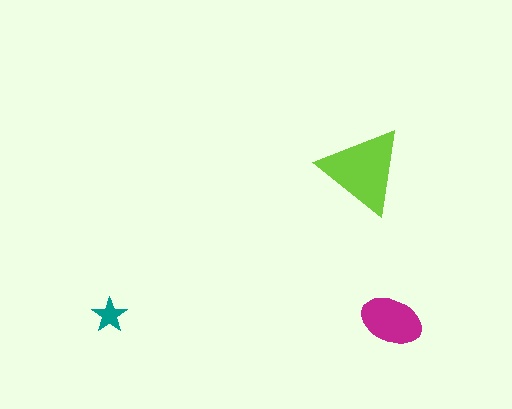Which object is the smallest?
The teal star.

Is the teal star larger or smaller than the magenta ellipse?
Smaller.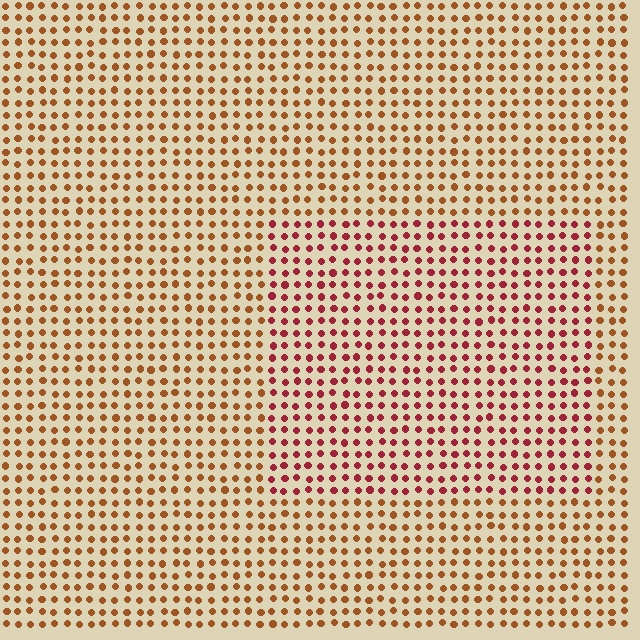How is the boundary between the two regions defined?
The boundary is defined purely by a slight shift in hue (about 35 degrees). Spacing, size, and orientation are identical on both sides.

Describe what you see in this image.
The image is filled with small brown elements in a uniform arrangement. A rectangle-shaped region is visible where the elements are tinted to a slightly different hue, forming a subtle color boundary.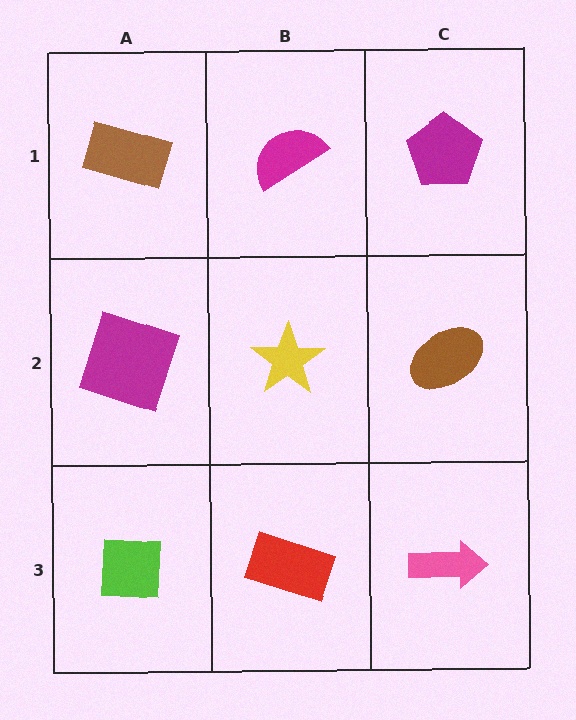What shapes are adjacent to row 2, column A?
A brown rectangle (row 1, column A), a lime square (row 3, column A), a yellow star (row 2, column B).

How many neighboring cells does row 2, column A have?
3.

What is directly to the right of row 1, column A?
A magenta semicircle.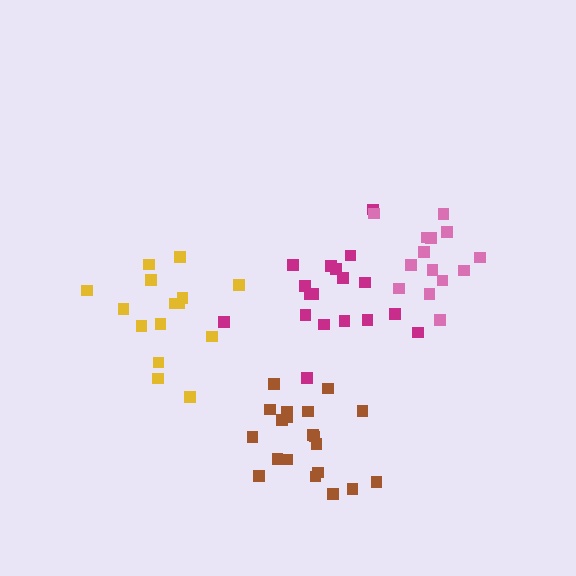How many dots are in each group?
Group 1: 20 dots, Group 2: 15 dots, Group 3: 18 dots, Group 4: 14 dots (67 total).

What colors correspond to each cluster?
The clusters are colored: brown, yellow, magenta, pink.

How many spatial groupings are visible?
There are 4 spatial groupings.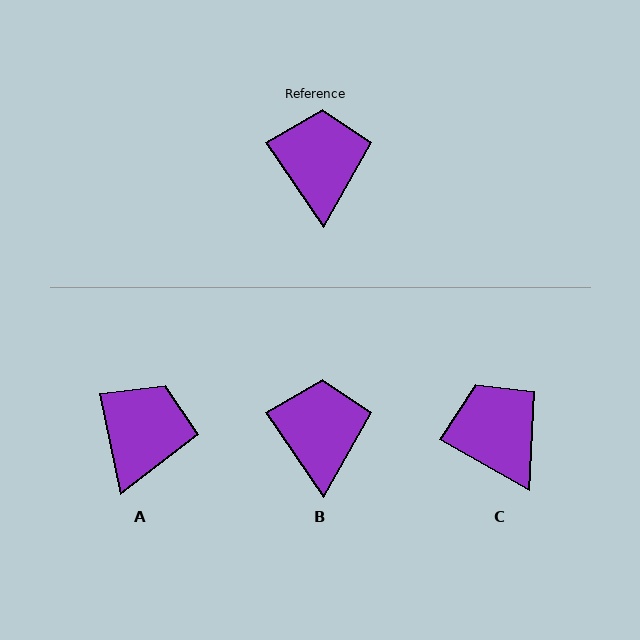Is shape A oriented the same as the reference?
No, it is off by about 23 degrees.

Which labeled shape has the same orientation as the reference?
B.